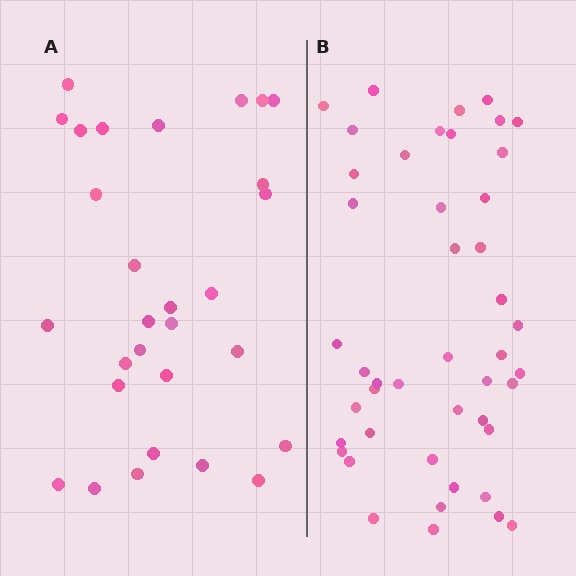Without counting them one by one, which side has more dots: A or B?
Region B (the right region) has more dots.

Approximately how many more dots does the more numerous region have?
Region B has approximately 15 more dots than region A.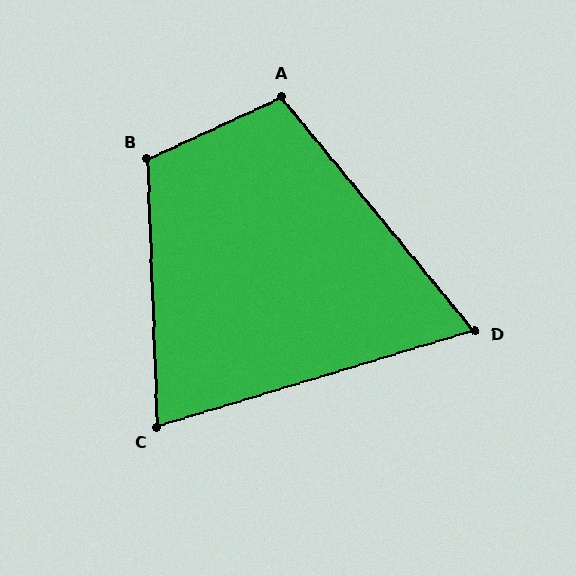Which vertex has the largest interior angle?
B, at approximately 113 degrees.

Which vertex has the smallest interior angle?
D, at approximately 67 degrees.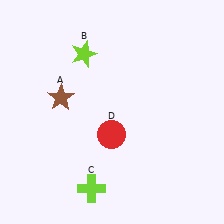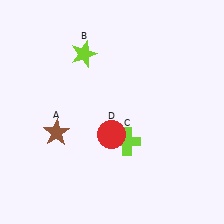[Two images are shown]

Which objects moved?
The objects that moved are: the brown star (A), the lime cross (C).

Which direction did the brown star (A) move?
The brown star (A) moved down.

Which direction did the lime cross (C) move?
The lime cross (C) moved up.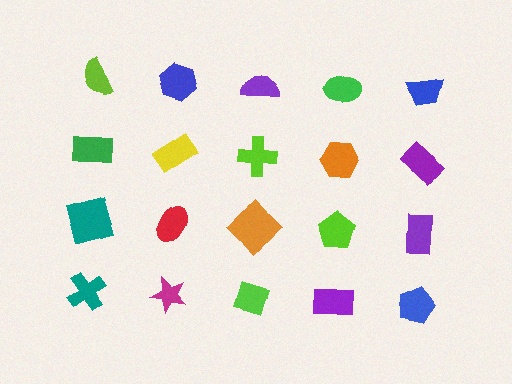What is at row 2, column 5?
A purple rectangle.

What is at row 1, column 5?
A blue trapezoid.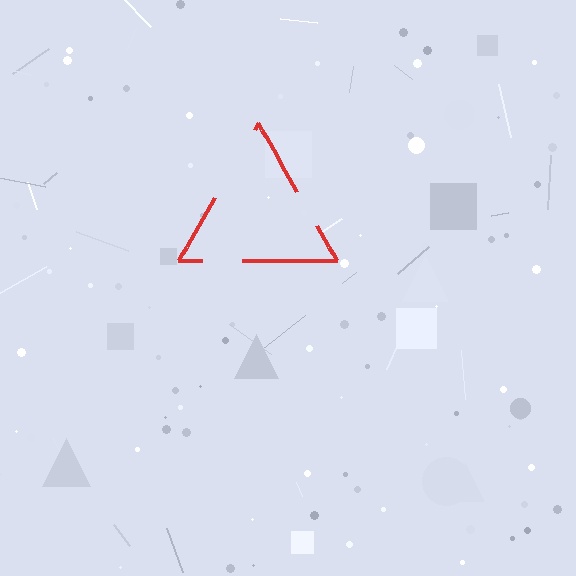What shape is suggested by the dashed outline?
The dashed outline suggests a triangle.